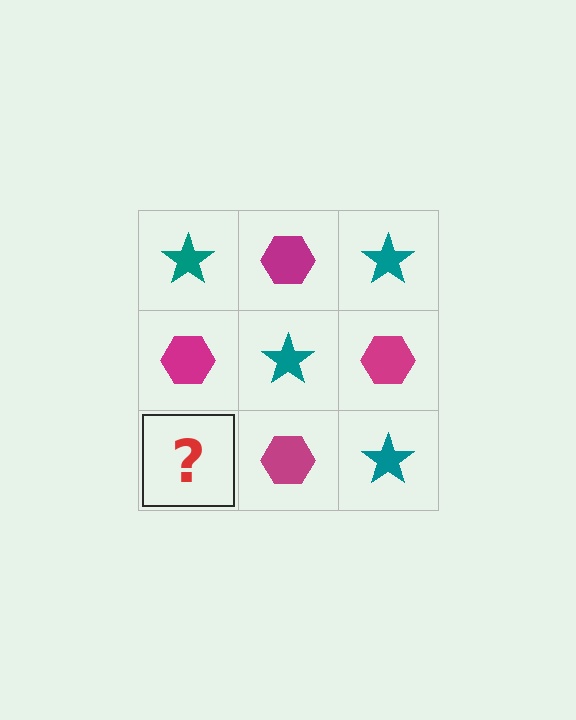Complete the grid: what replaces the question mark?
The question mark should be replaced with a teal star.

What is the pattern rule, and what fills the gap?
The rule is that it alternates teal star and magenta hexagon in a checkerboard pattern. The gap should be filled with a teal star.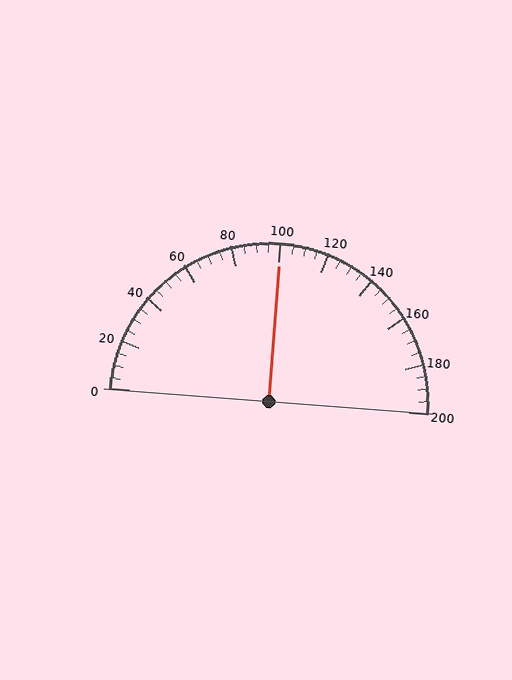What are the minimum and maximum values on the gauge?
The gauge ranges from 0 to 200.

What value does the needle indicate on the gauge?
The needle indicates approximately 100.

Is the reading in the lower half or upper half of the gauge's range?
The reading is in the upper half of the range (0 to 200).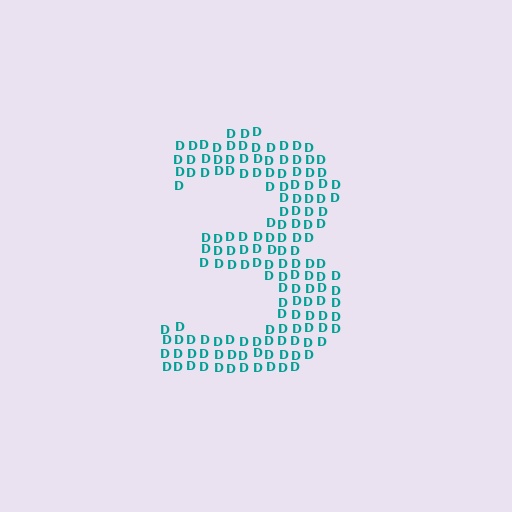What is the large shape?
The large shape is the digit 3.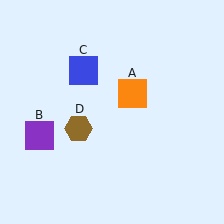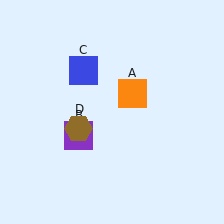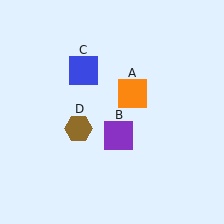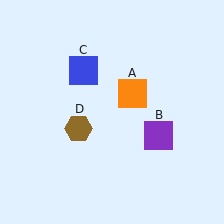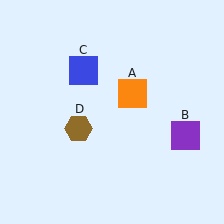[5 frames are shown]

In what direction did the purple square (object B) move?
The purple square (object B) moved right.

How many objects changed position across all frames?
1 object changed position: purple square (object B).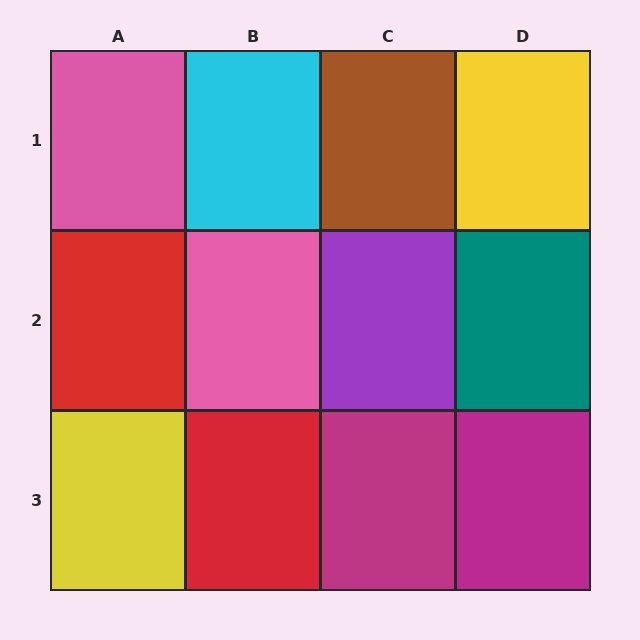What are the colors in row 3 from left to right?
Yellow, red, magenta, magenta.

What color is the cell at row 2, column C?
Purple.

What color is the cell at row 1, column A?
Pink.